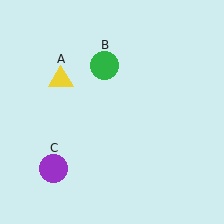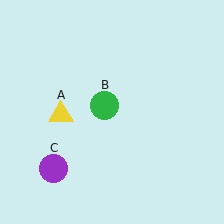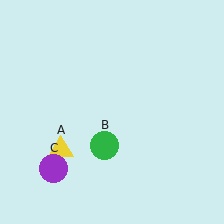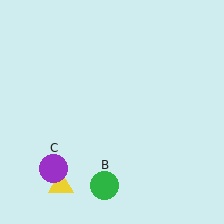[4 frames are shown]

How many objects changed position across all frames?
2 objects changed position: yellow triangle (object A), green circle (object B).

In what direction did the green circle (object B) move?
The green circle (object B) moved down.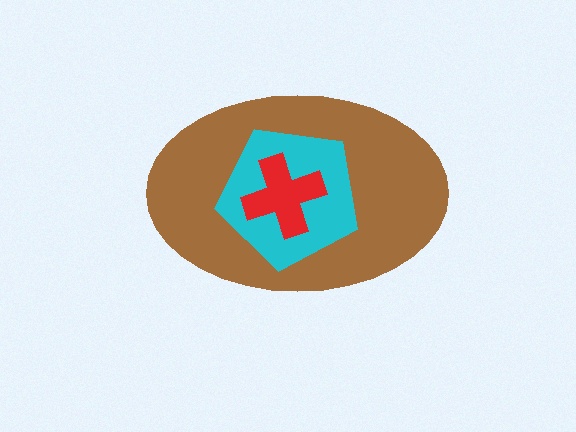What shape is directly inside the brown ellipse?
The cyan pentagon.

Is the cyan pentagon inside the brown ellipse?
Yes.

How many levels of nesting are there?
3.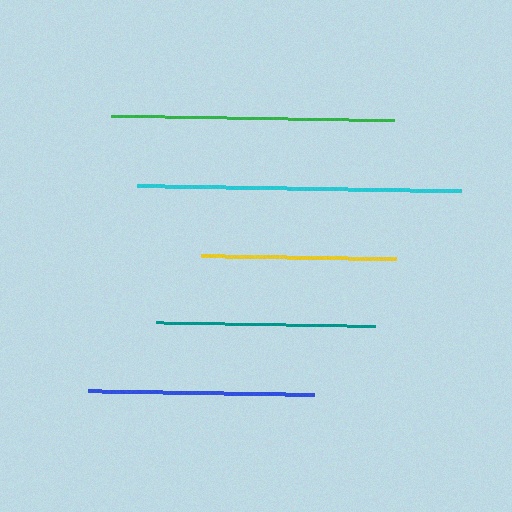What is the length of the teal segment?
The teal segment is approximately 219 pixels long.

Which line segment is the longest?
The cyan line is the longest at approximately 324 pixels.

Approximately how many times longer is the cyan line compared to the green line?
The cyan line is approximately 1.1 times the length of the green line.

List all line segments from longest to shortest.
From longest to shortest: cyan, green, blue, teal, yellow.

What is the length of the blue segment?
The blue segment is approximately 227 pixels long.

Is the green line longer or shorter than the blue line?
The green line is longer than the blue line.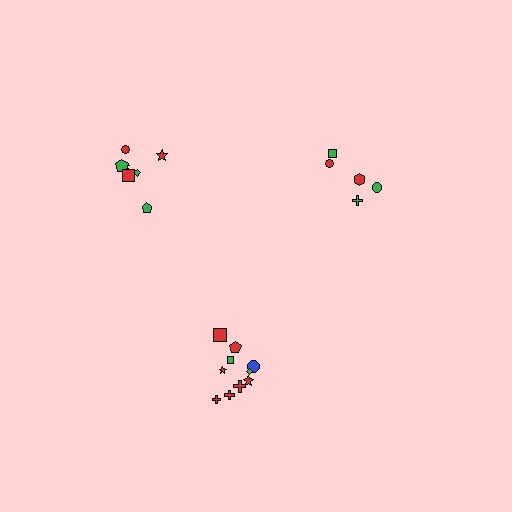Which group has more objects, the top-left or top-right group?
The top-left group.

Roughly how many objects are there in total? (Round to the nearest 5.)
Roughly 20 objects in total.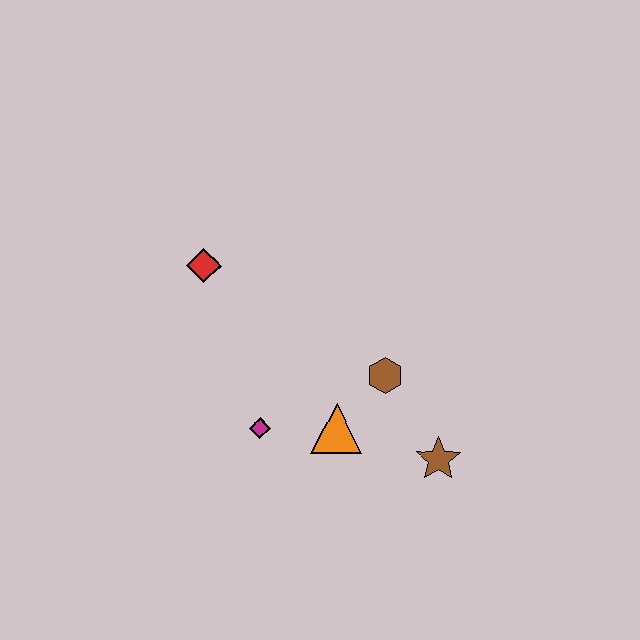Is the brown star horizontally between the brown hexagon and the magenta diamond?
No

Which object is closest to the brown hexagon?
The orange triangle is closest to the brown hexagon.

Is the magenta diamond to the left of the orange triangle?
Yes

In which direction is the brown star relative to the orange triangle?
The brown star is to the right of the orange triangle.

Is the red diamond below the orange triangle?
No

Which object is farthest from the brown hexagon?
The red diamond is farthest from the brown hexagon.